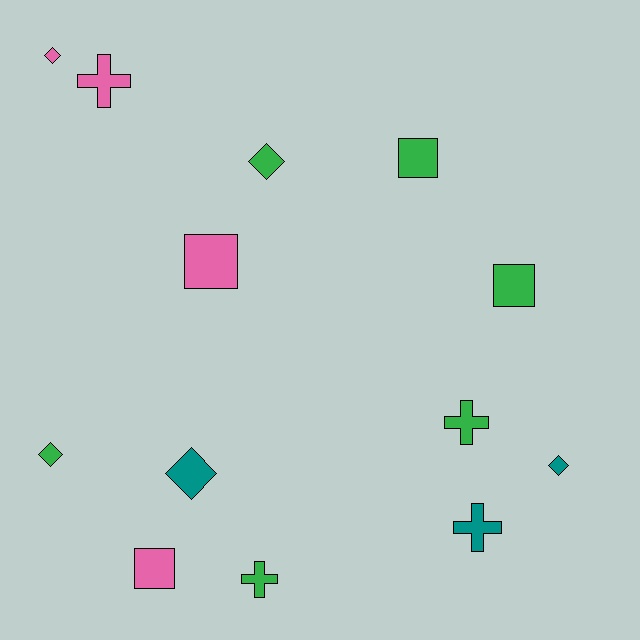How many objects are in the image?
There are 13 objects.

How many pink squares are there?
There are 2 pink squares.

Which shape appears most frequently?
Diamond, with 5 objects.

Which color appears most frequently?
Green, with 6 objects.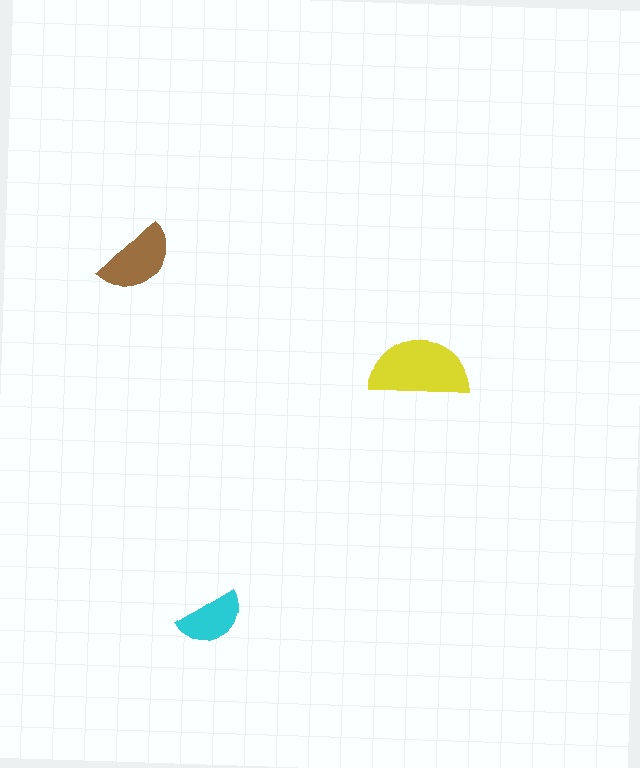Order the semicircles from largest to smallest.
the yellow one, the brown one, the cyan one.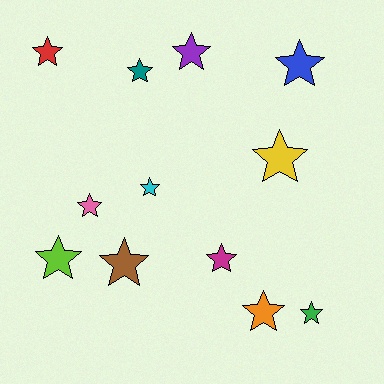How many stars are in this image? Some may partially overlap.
There are 12 stars.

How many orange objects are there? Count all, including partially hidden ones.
There is 1 orange object.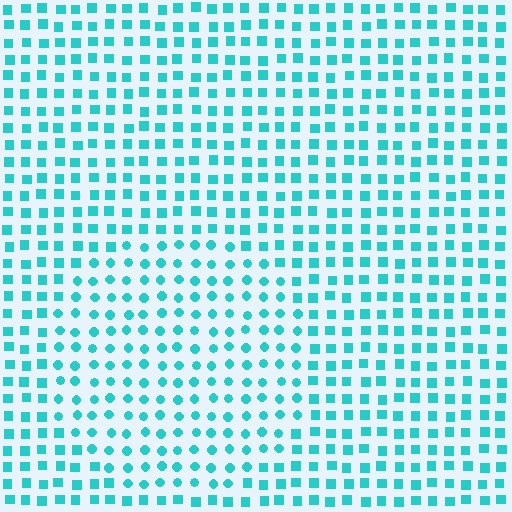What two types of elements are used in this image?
The image uses circles inside the circle region and squares outside it.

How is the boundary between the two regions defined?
The boundary is defined by a change in element shape: circles inside vs. squares outside. All elements share the same color and spacing.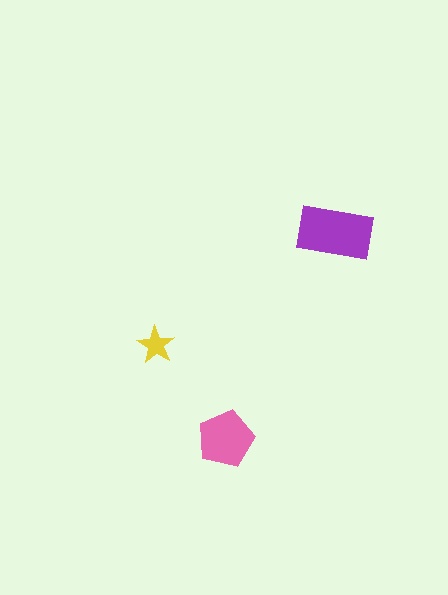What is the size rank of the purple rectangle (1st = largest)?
1st.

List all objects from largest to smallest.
The purple rectangle, the pink pentagon, the yellow star.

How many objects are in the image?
There are 3 objects in the image.